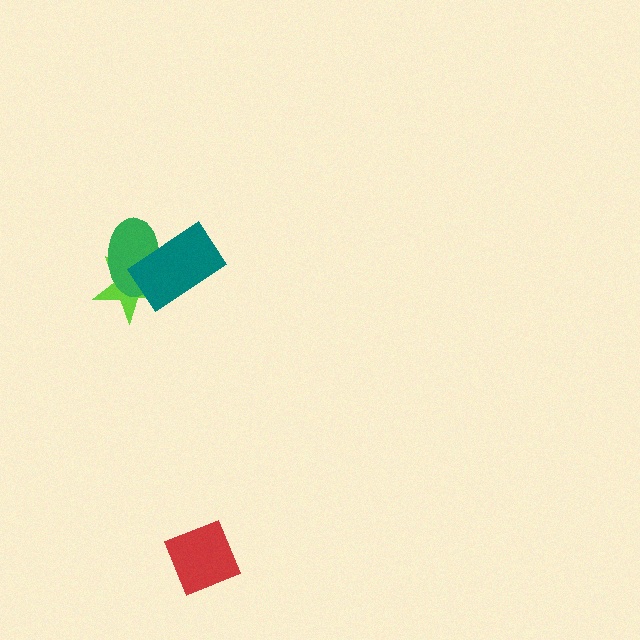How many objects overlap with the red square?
0 objects overlap with the red square.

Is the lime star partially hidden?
Yes, it is partially covered by another shape.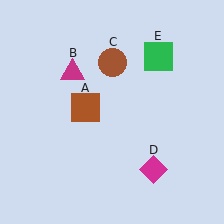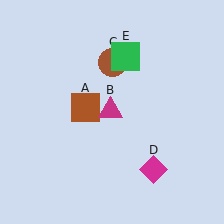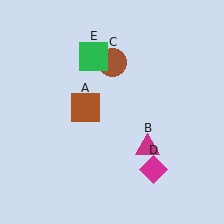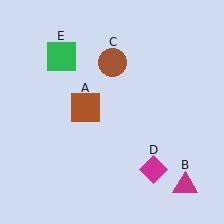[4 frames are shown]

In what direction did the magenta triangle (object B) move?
The magenta triangle (object B) moved down and to the right.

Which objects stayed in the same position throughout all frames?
Brown square (object A) and brown circle (object C) and magenta diamond (object D) remained stationary.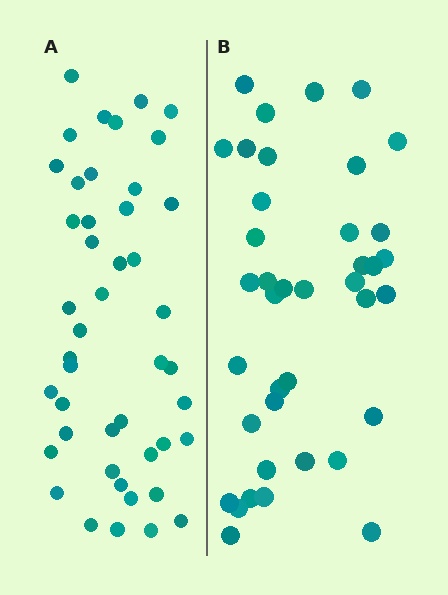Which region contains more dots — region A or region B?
Region A (the left region) has more dots.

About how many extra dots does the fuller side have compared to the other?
Region A has about 6 more dots than region B.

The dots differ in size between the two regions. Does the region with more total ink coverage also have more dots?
No. Region B has more total ink coverage because its dots are larger, but region A actually contains more individual dots. Total area can be misleading — the number of items is what matters here.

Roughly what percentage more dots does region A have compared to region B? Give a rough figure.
About 15% more.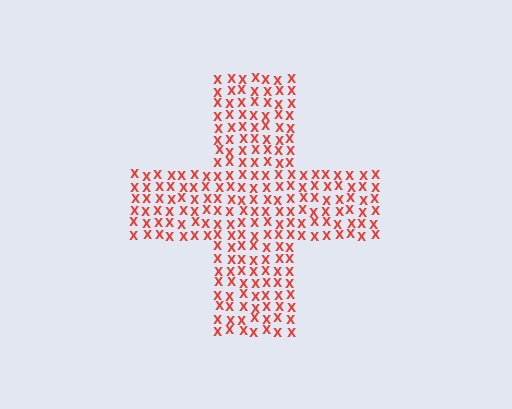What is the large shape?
The large shape is a cross.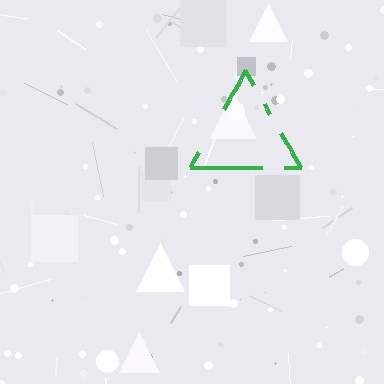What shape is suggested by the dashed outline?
The dashed outline suggests a triangle.